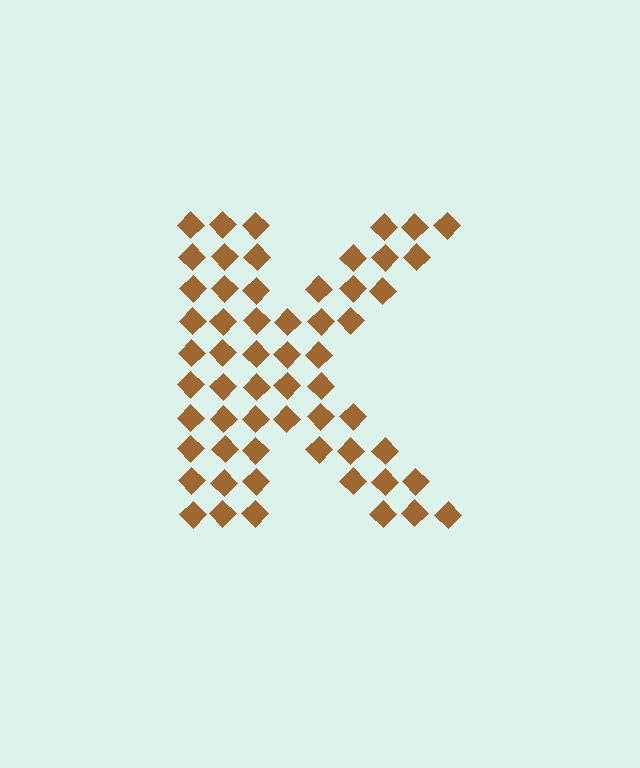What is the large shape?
The large shape is the letter K.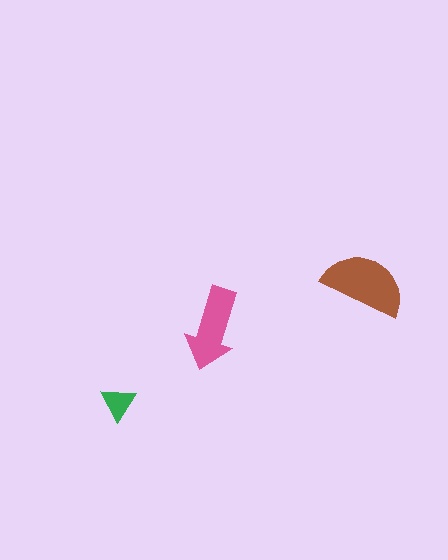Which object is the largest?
The brown semicircle.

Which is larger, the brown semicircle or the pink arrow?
The brown semicircle.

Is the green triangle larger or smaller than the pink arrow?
Smaller.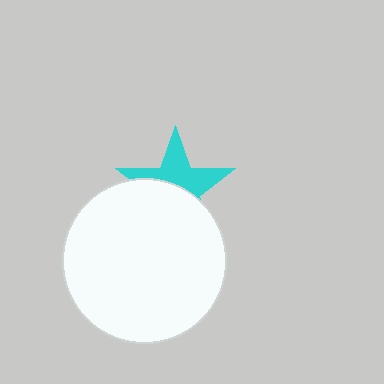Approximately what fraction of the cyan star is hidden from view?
Roughly 51% of the cyan star is hidden behind the white circle.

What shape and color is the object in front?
The object in front is a white circle.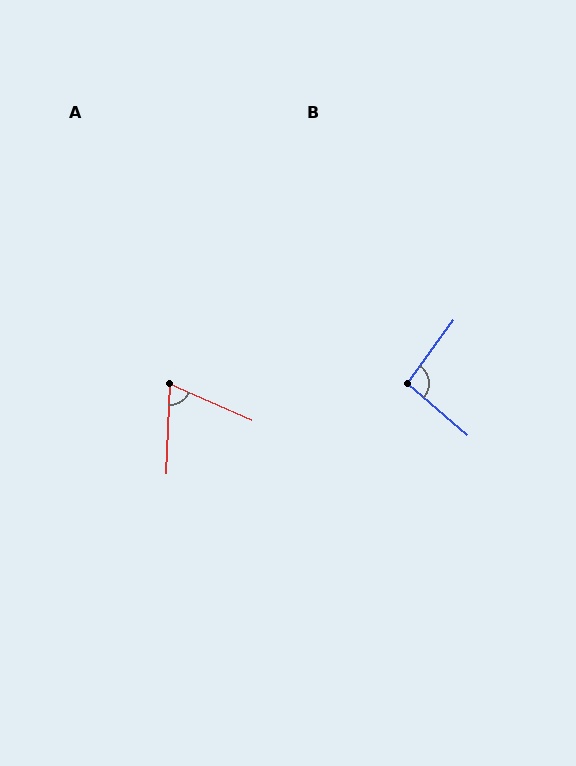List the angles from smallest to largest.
A (69°), B (95°).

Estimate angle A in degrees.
Approximately 69 degrees.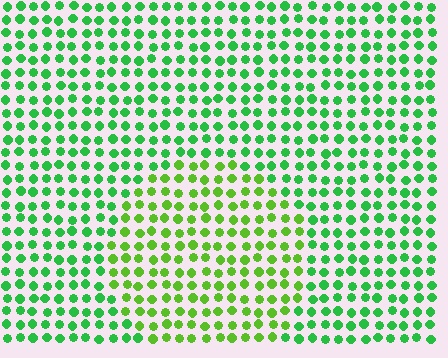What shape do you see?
I see a circle.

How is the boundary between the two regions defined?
The boundary is defined purely by a slight shift in hue (about 30 degrees). Spacing, size, and orientation are identical on both sides.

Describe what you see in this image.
The image is filled with small green elements in a uniform arrangement. A circle-shaped region is visible where the elements are tinted to a slightly different hue, forming a subtle color boundary.